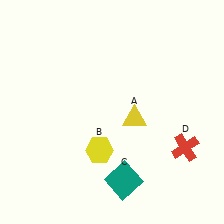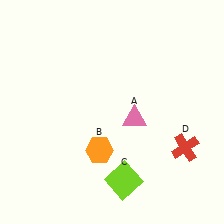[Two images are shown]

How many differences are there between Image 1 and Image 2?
There are 3 differences between the two images.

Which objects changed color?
A changed from yellow to pink. B changed from yellow to orange. C changed from teal to lime.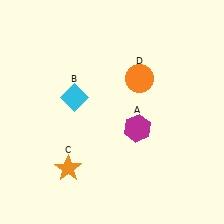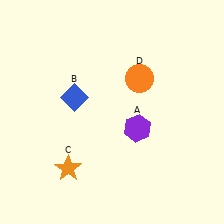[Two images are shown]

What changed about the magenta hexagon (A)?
In Image 1, A is magenta. In Image 2, it changed to purple.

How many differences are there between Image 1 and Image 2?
There are 2 differences between the two images.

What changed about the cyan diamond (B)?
In Image 1, B is cyan. In Image 2, it changed to blue.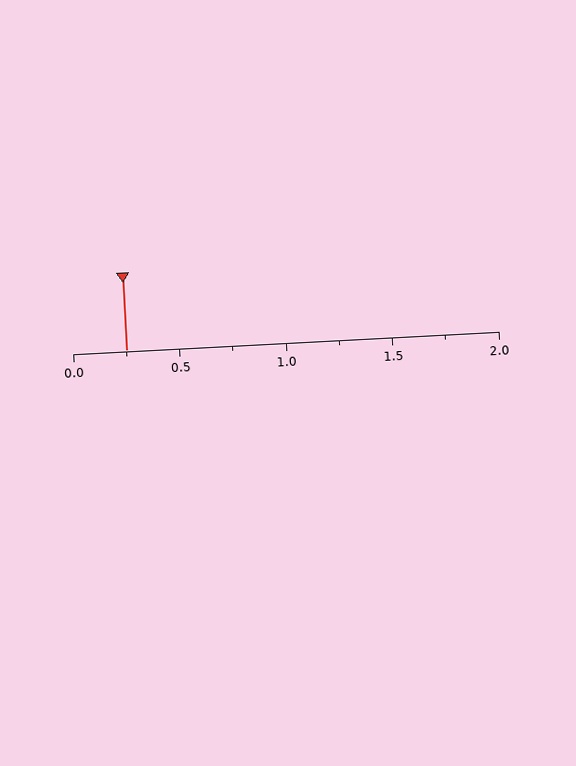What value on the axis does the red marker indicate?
The marker indicates approximately 0.25.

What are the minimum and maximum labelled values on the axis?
The axis runs from 0.0 to 2.0.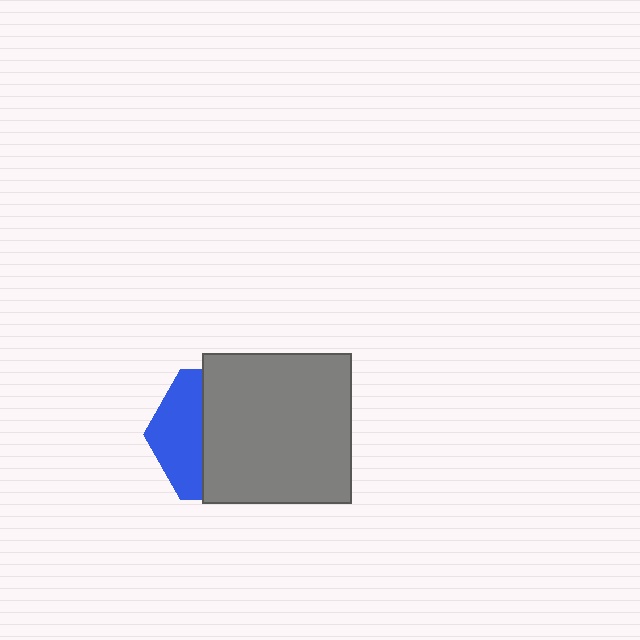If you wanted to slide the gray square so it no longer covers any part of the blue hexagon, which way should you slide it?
Slide it right — that is the most direct way to separate the two shapes.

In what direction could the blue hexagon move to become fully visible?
The blue hexagon could move left. That would shift it out from behind the gray square entirely.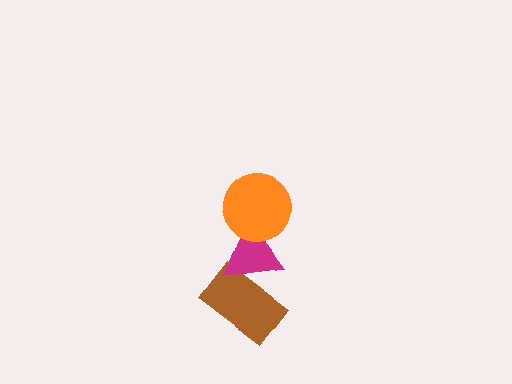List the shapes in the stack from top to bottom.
From top to bottom: the orange circle, the magenta triangle, the brown rectangle.